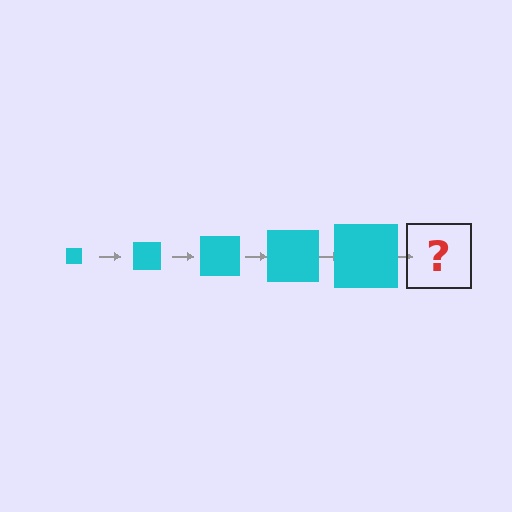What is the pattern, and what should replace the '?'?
The pattern is that the square gets progressively larger each step. The '?' should be a cyan square, larger than the previous one.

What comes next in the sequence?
The next element should be a cyan square, larger than the previous one.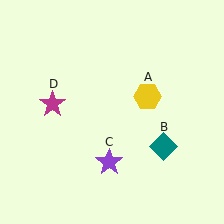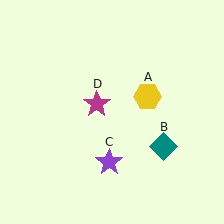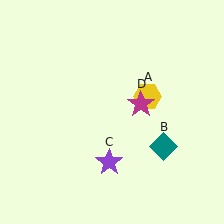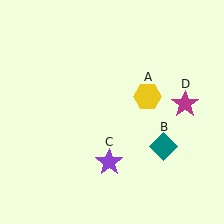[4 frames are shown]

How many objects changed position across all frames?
1 object changed position: magenta star (object D).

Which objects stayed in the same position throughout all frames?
Yellow hexagon (object A) and teal diamond (object B) and purple star (object C) remained stationary.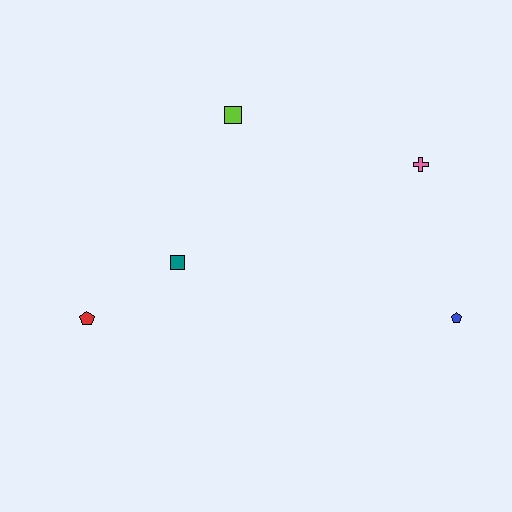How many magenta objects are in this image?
There are no magenta objects.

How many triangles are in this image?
There are no triangles.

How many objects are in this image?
There are 5 objects.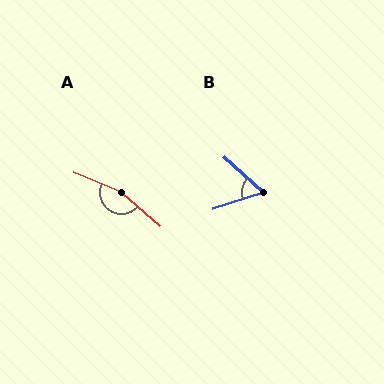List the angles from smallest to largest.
B (60°), A (161°).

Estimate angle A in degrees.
Approximately 161 degrees.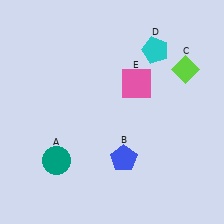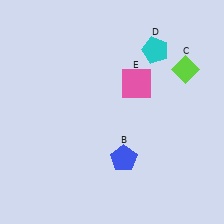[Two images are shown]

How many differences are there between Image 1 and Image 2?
There is 1 difference between the two images.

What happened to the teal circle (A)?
The teal circle (A) was removed in Image 2. It was in the bottom-left area of Image 1.